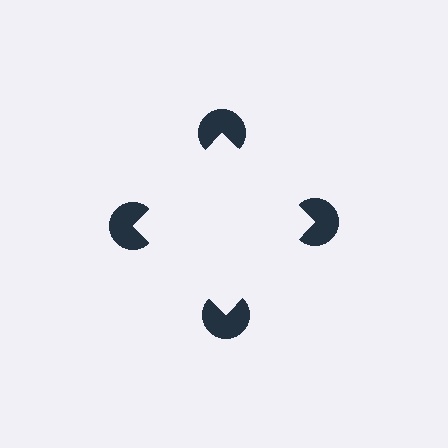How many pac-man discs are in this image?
There are 4 — one at each vertex of the illusory square.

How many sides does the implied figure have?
4 sides.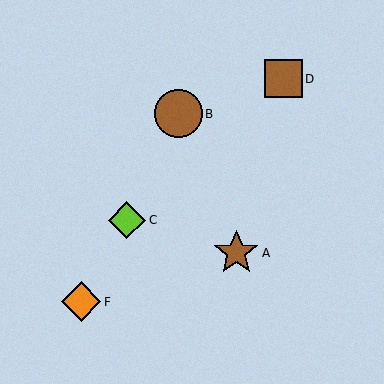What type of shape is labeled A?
Shape A is a brown star.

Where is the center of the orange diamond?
The center of the orange diamond is at (81, 302).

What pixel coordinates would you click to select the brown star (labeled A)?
Click at (236, 253) to select the brown star A.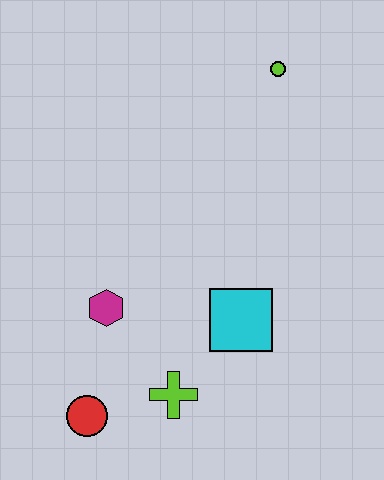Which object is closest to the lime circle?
The cyan square is closest to the lime circle.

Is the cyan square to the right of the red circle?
Yes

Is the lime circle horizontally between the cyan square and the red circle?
No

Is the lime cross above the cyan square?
No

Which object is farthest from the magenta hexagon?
The lime circle is farthest from the magenta hexagon.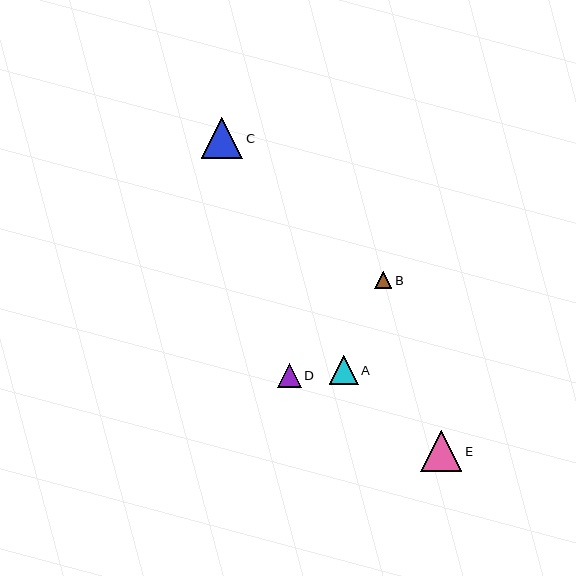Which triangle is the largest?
Triangle C is the largest with a size of approximately 41 pixels.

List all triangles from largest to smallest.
From largest to smallest: C, E, A, D, B.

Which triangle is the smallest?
Triangle B is the smallest with a size of approximately 17 pixels.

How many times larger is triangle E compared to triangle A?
Triangle E is approximately 1.4 times the size of triangle A.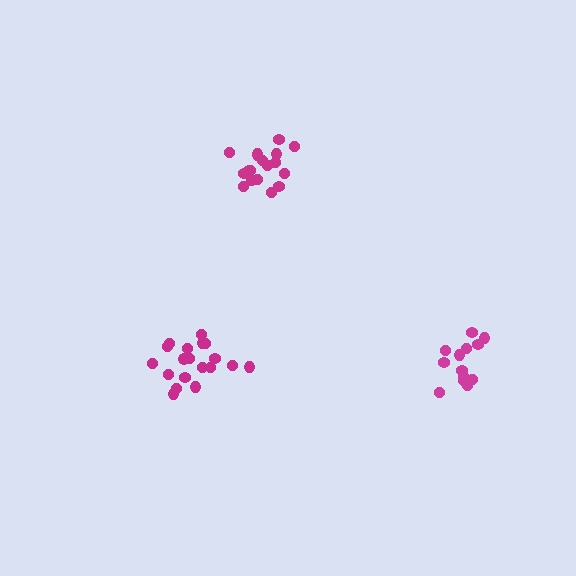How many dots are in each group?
Group 1: 19 dots, Group 2: 18 dots, Group 3: 13 dots (50 total).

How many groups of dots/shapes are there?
There are 3 groups.